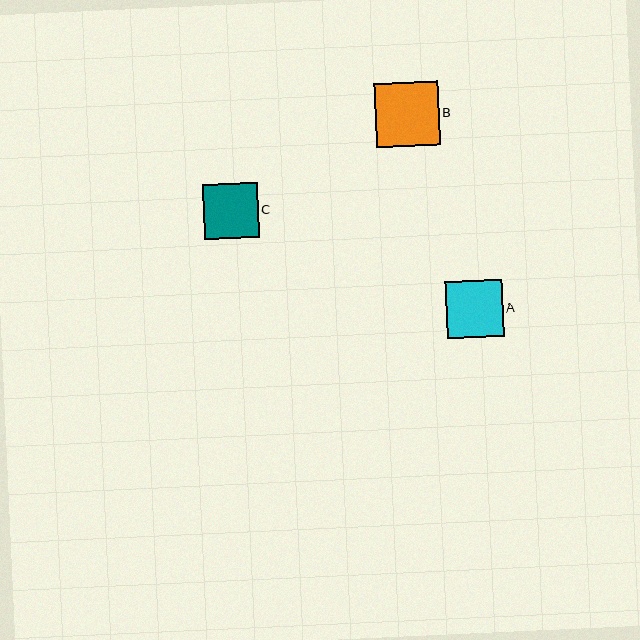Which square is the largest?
Square B is the largest with a size of approximately 64 pixels.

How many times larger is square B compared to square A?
Square B is approximately 1.1 times the size of square A.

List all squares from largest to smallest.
From largest to smallest: B, A, C.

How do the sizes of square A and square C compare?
Square A and square C are approximately the same size.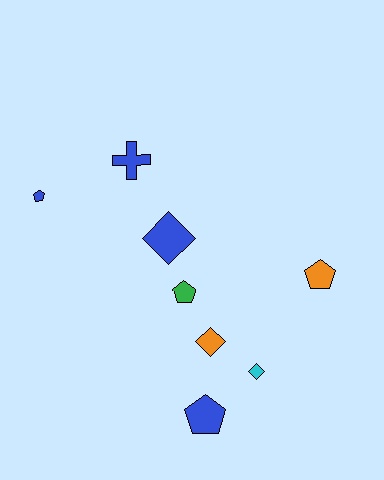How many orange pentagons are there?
There is 1 orange pentagon.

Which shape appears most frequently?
Pentagon, with 4 objects.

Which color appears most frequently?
Blue, with 4 objects.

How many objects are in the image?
There are 8 objects.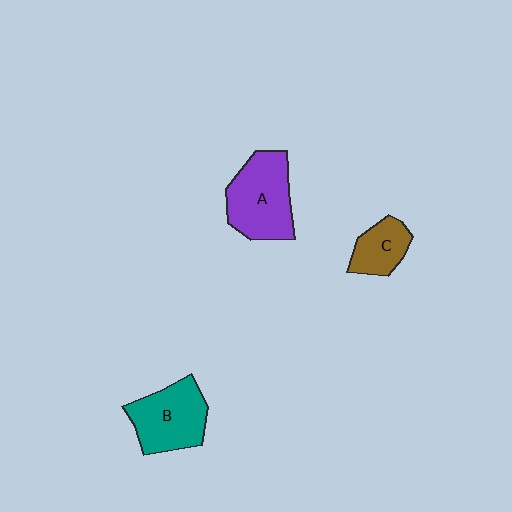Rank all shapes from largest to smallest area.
From largest to smallest: A (purple), B (teal), C (brown).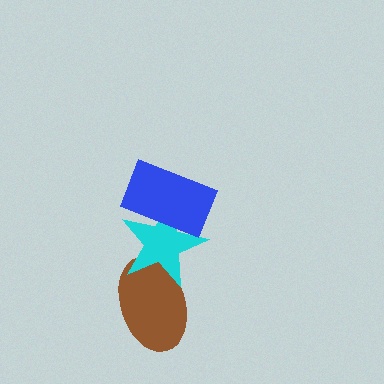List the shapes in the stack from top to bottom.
From top to bottom: the blue rectangle, the cyan star, the brown ellipse.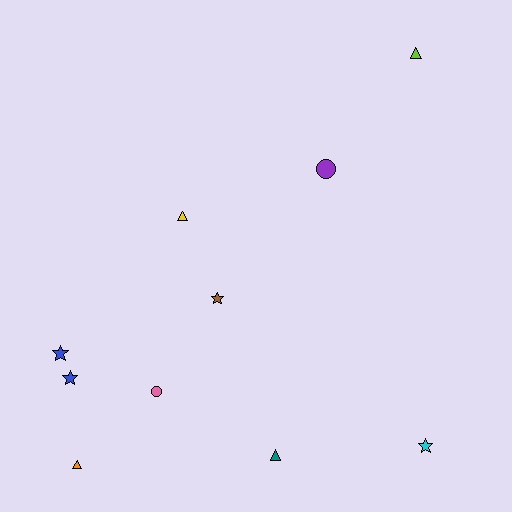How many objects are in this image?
There are 10 objects.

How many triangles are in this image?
There are 4 triangles.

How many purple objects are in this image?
There is 1 purple object.